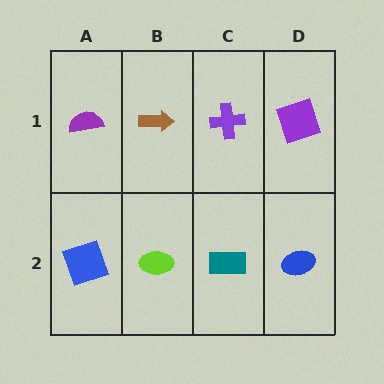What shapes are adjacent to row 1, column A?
A blue square (row 2, column A), a brown arrow (row 1, column B).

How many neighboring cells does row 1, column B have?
3.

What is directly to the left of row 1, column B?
A purple semicircle.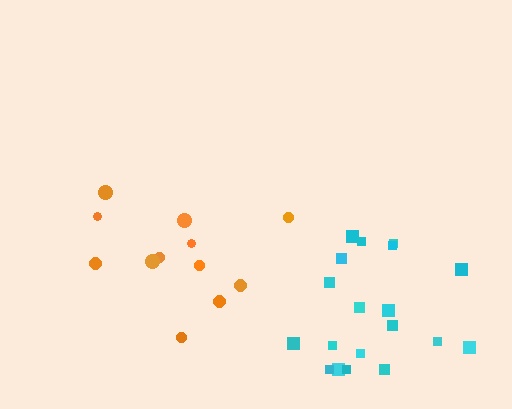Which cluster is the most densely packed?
Cyan.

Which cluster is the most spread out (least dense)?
Orange.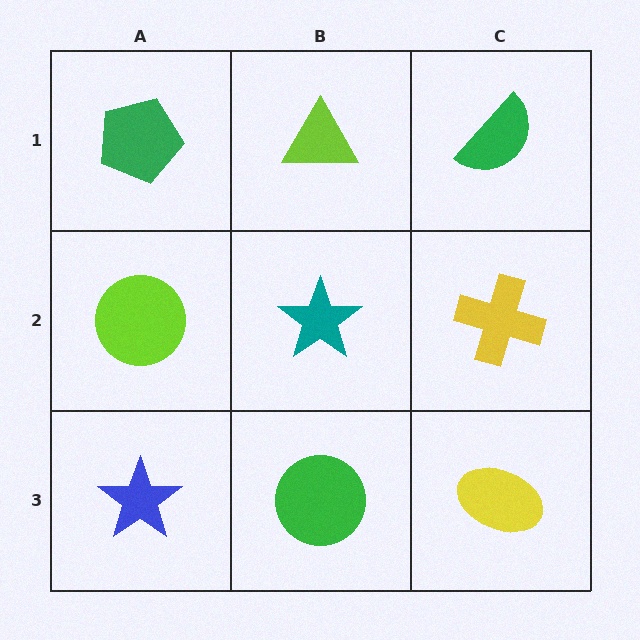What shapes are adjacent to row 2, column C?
A green semicircle (row 1, column C), a yellow ellipse (row 3, column C), a teal star (row 2, column B).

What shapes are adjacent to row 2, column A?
A green pentagon (row 1, column A), a blue star (row 3, column A), a teal star (row 2, column B).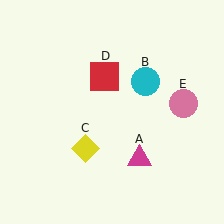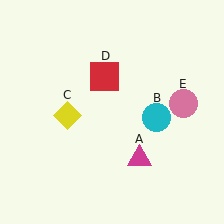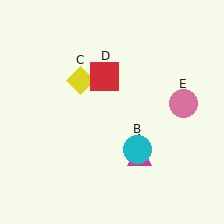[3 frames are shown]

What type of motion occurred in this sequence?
The cyan circle (object B), yellow diamond (object C) rotated clockwise around the center of the scene.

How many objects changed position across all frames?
2 objects changed position: cyan circle (object B), yellow diamond (object C).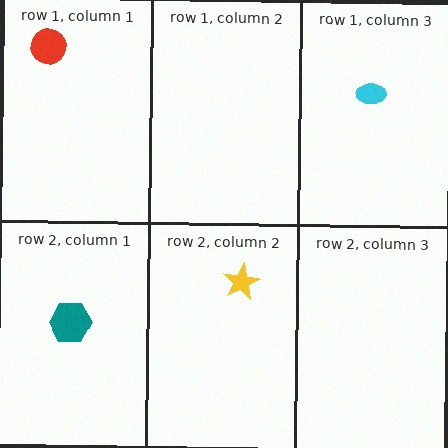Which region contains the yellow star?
The row 2, column 2 region.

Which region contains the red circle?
The row 1, column 1 region.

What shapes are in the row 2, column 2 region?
The yellow star.